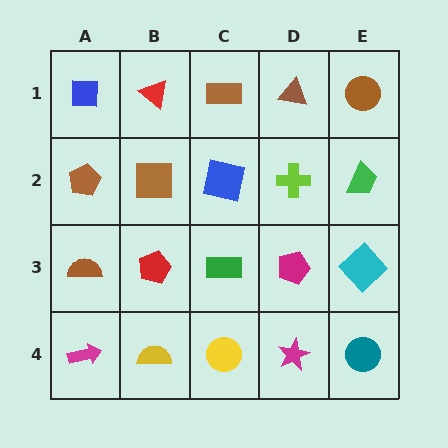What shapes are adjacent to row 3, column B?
A brown square (row 2, column B), a yellow semicircle (row 4, column B), a brown semicircle (row 3, column A), a green rectangle (row 3, column C).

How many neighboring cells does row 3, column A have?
3.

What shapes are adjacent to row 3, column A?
A brown pentagon (row 2, column A), a magenta arrow (row 4, column A), a red pentagon (row 3, column B).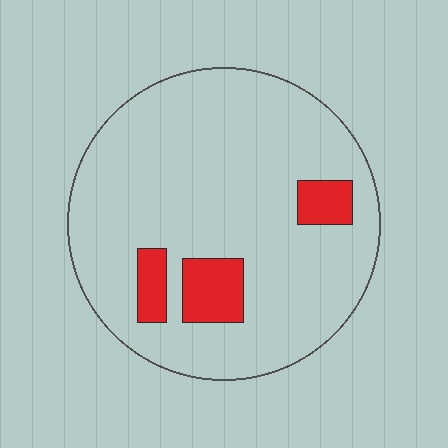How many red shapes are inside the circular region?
3.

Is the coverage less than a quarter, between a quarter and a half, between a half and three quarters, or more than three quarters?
Less than a quarter.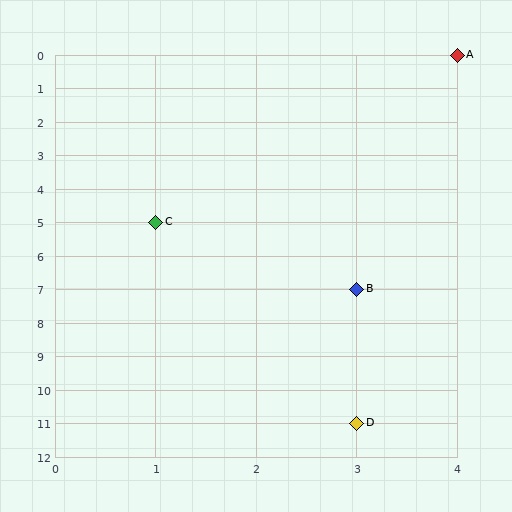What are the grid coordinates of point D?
Point D is at grid coordinates (3, 11).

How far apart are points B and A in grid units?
Points B and A are 1 column and 7 rows apart (about 7.1 grid units diagonally).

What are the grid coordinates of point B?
Point B is at grid coordinates (3, 7).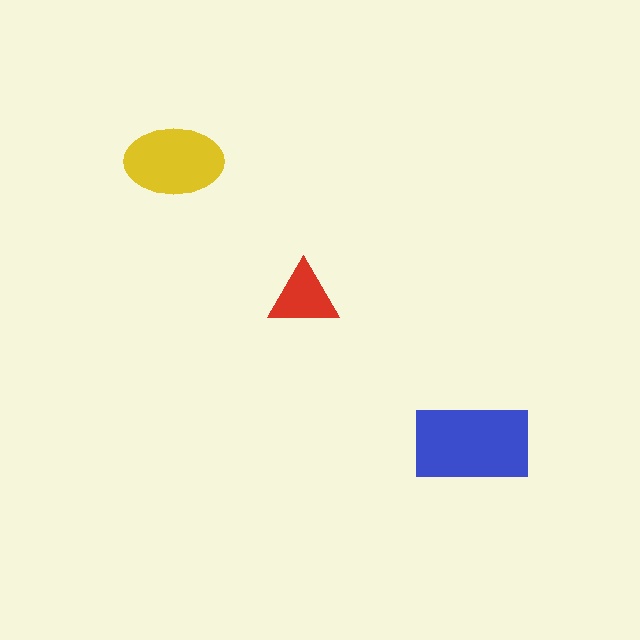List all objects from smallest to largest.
The red triangle, the yellow ellipse, the blue rectangle.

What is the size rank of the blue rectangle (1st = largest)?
1st.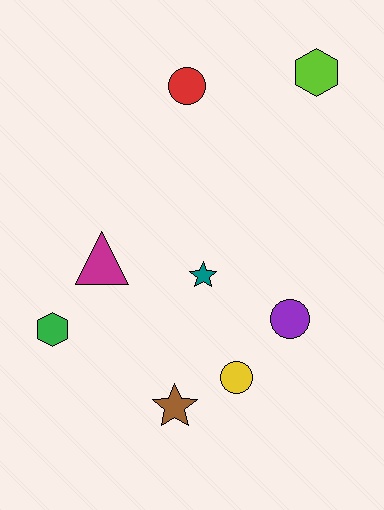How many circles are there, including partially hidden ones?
There are 3 circles.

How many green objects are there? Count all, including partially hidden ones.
There is 1 green object.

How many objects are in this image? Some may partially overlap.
There are 8 objects.